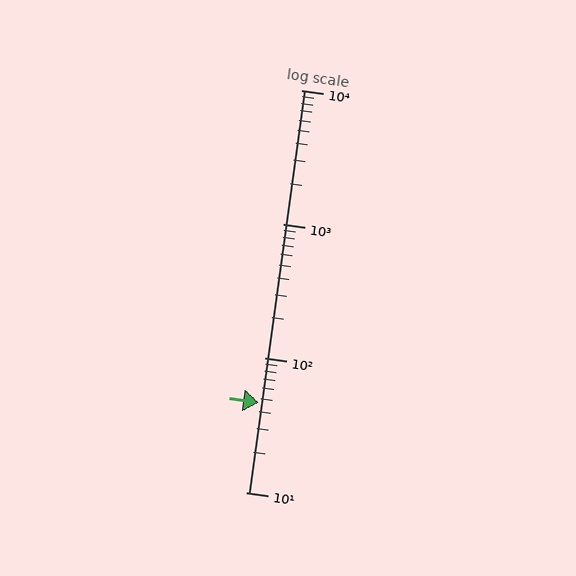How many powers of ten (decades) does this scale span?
The scale spans 3 decades, from 10 to 10000.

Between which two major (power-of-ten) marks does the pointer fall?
The pointer is between 10 and 100.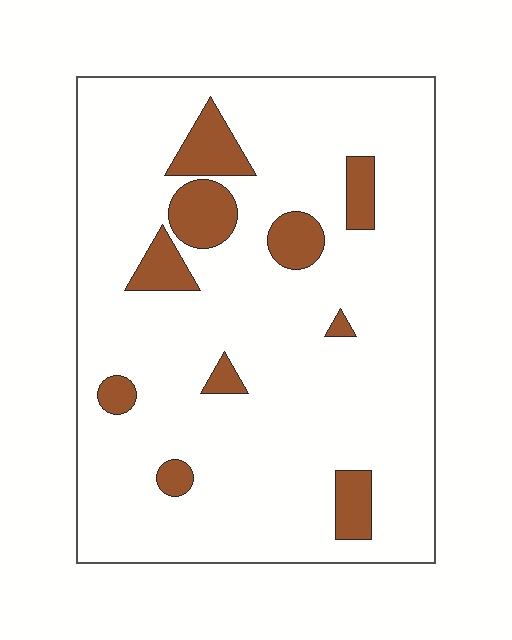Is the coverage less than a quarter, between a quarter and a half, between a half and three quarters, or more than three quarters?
Less than a quarter.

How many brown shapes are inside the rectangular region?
10.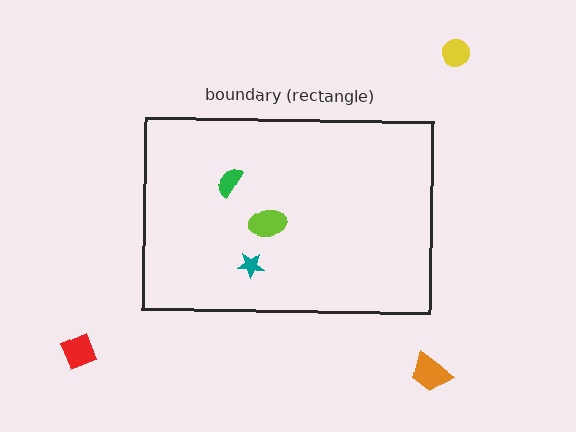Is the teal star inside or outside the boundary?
Inside.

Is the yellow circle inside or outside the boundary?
Outside.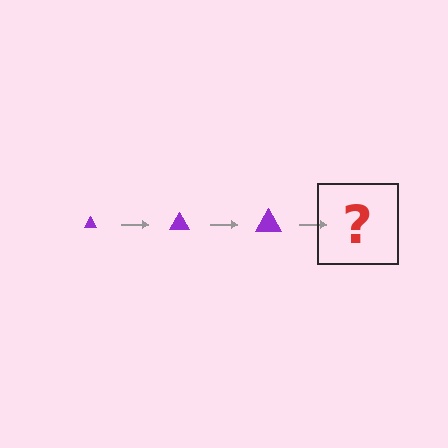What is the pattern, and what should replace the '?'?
The pattern is that the triangle gets progressively larger each step. The '?' should be a purple triangle, larger than the previous one.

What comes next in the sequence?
The next element should be a purple triangle, larger than the previous one.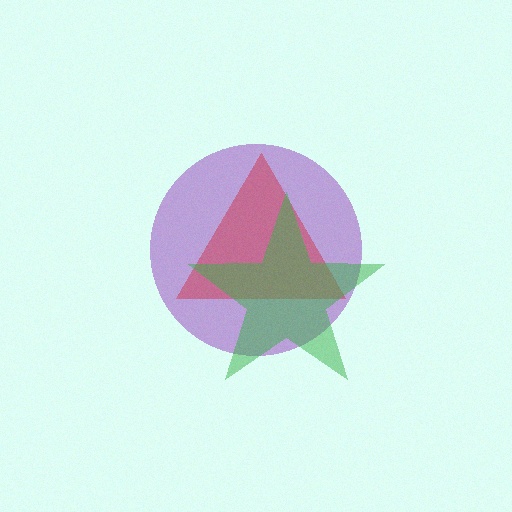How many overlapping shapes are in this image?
There are 3 overlapping shapes in the image.